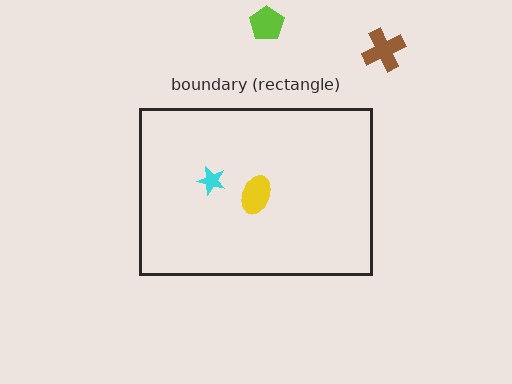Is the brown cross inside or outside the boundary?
Outside.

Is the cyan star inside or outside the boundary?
Inside.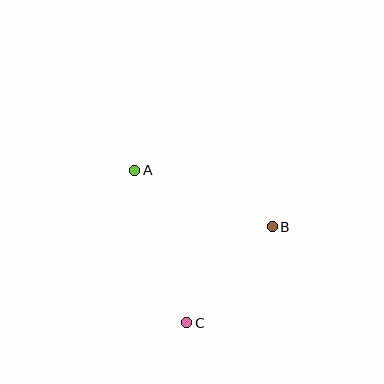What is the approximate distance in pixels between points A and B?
The distance between A and B is approximately 148 pixels.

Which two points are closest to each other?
Points B and C are closest to each other.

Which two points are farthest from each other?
Points A and C are farthest from each other.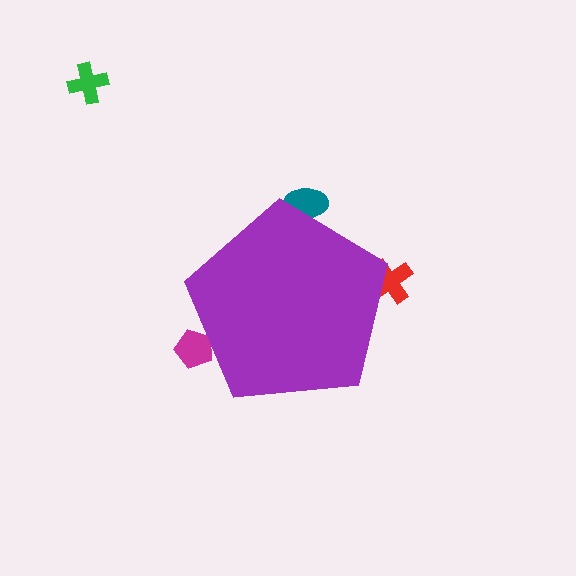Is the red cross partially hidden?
Yes, the red cross is partially hidden behind the purple pentagon.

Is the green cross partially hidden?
No, the green cross is fully visible.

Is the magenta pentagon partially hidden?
Yes, the magenta pentagon is partially hidden behind the purple pentagon.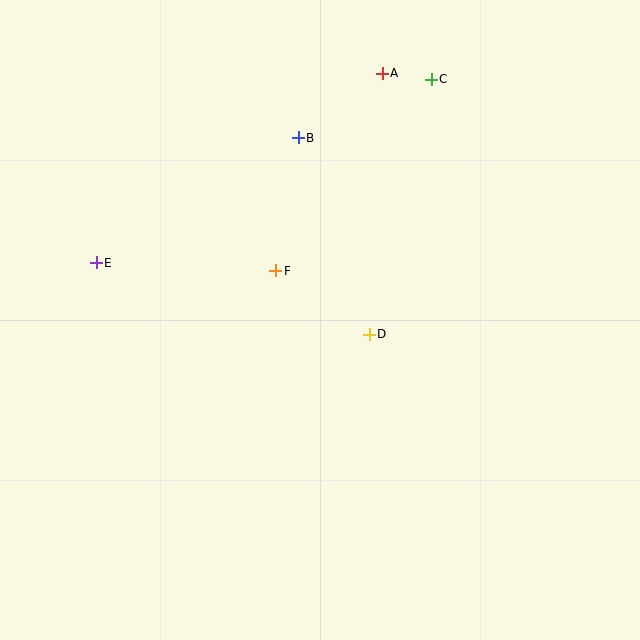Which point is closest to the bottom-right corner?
Point D is closest to the bottom-right corner.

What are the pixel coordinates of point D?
Point D is at (369, 334).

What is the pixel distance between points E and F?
The distance between E and F is 180 pixels.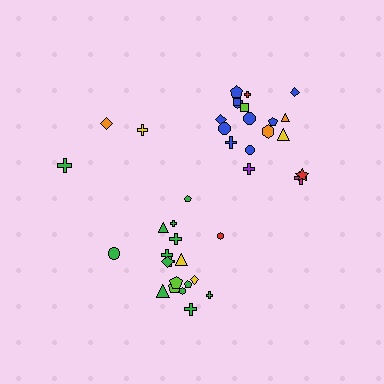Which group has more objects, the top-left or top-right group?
The top-right group.